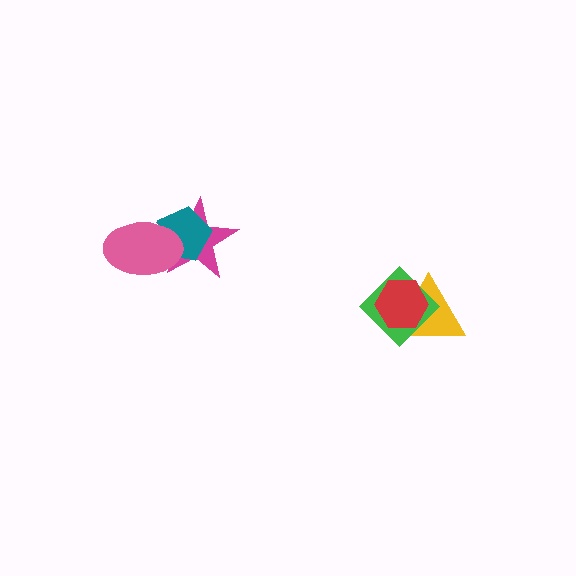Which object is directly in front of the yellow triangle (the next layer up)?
The green diamond is directly in front of the yellow triangle.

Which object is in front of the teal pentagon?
The pink ellipse is in front of the teal pentagon.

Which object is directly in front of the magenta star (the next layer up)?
The teal pentagon is directly in front of the magenta star.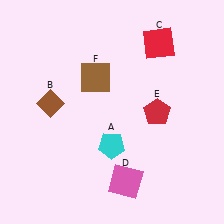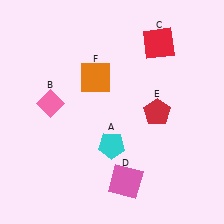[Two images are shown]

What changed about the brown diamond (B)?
In Image 1, B is brown. In Image 2, it changed to pink.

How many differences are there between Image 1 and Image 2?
There are 2 differences between the two images.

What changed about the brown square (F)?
In Image 1, F is brown. In Image 2, it changed to orange.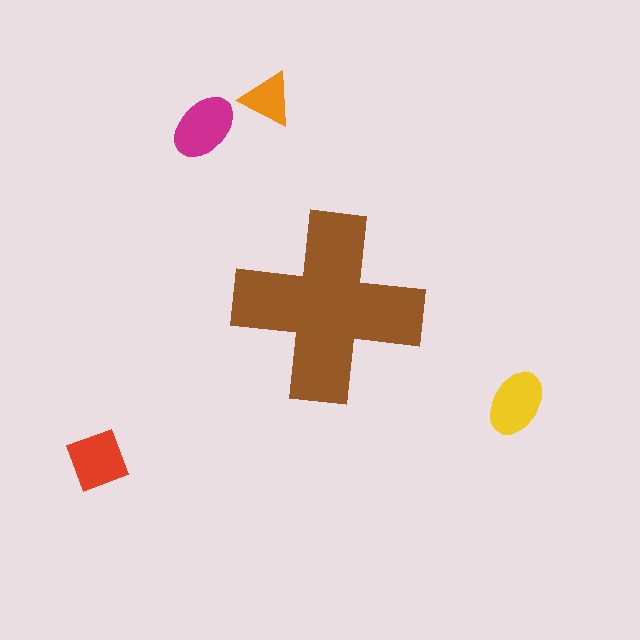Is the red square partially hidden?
No, the red square is fully visible.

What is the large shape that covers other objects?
A brown cross.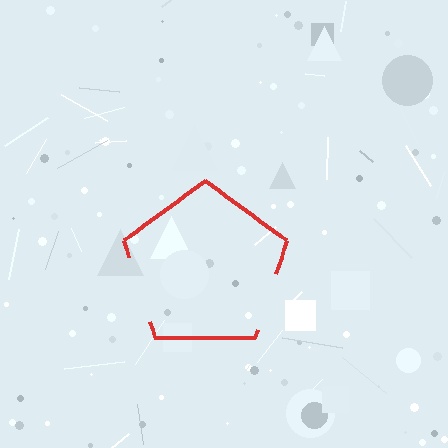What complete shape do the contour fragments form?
The contour fragments form a pentagon.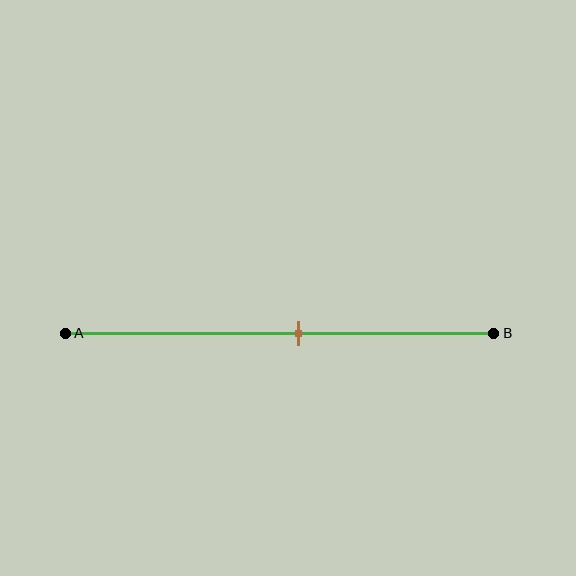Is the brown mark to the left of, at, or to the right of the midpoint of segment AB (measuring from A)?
The brown mark is to the right of the midpoint of segment AB.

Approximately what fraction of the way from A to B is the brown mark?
The brown mark is approximately 55% of the way from A to B.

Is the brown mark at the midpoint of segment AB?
No, the mark is at about 55% from A, not at the 50% midpoint.